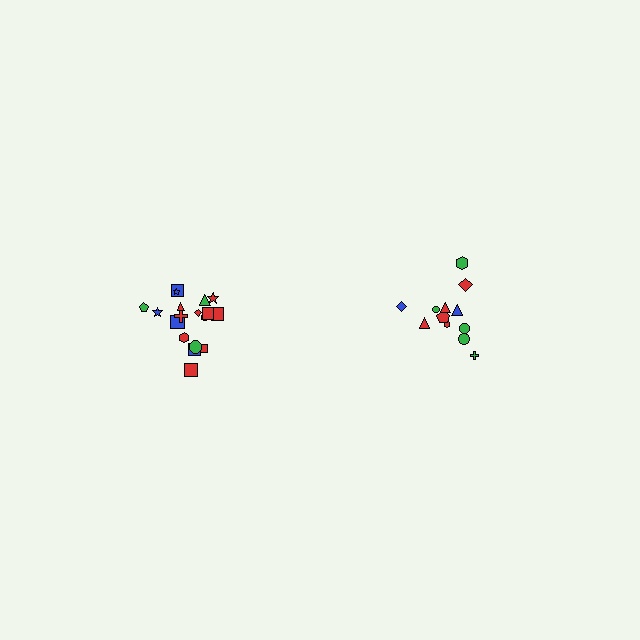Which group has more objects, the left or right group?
The left group.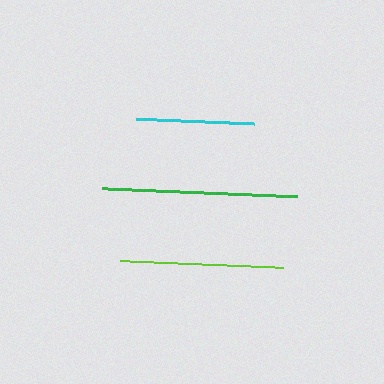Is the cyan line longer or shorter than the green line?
The green line is longer than the cyan line.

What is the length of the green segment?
The green segment is approximately 195 pixels long.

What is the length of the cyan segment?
The cyan segment is approximately 117 pixels long.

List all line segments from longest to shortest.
From longest to shortest: green, lime, cyan.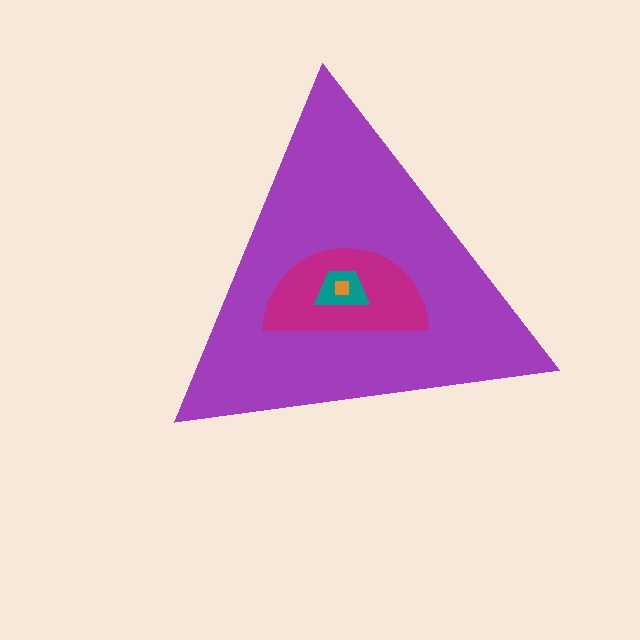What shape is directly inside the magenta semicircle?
The teal trapezoid.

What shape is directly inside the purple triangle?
The magenta semicircle.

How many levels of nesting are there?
4.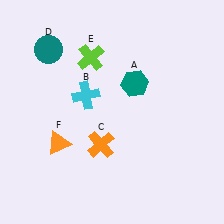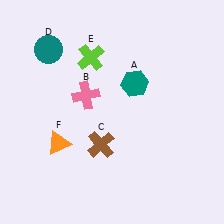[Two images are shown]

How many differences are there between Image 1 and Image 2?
There are 2 differences between the two images.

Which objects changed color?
B changed from cyan to pink. C changed from orange to brown.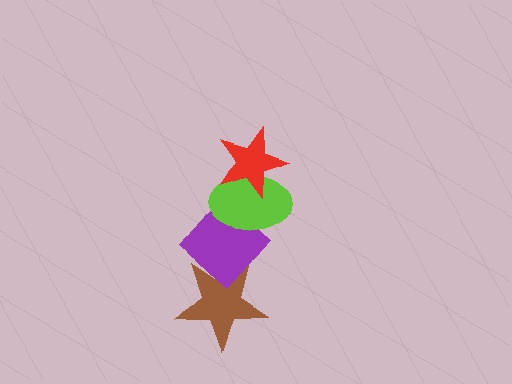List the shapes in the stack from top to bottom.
From top to bottom: the red star, the lime ellipse, the purple diamond, the brown star.